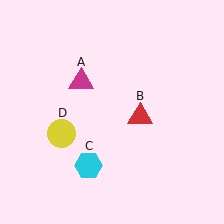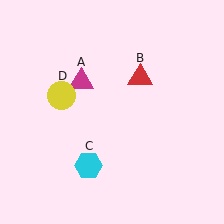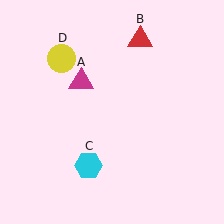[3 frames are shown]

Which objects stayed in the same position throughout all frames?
Magenta triangle (object A) and cyan hexagon (object C) remained stationary.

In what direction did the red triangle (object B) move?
The red triangle (object B) moved up.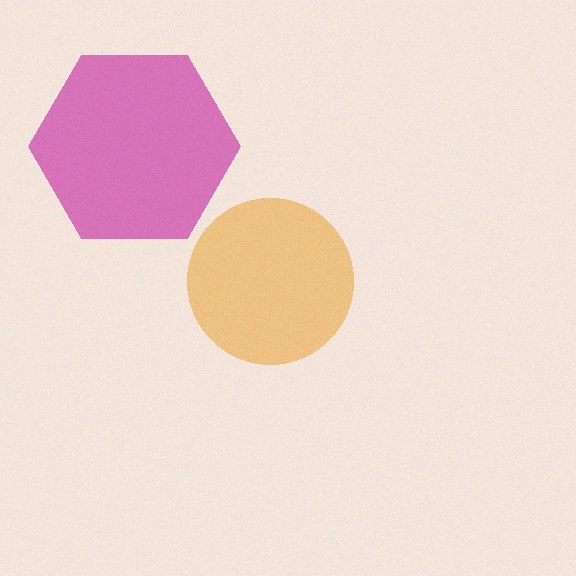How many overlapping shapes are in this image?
There are 2 overlapping shapes in the image.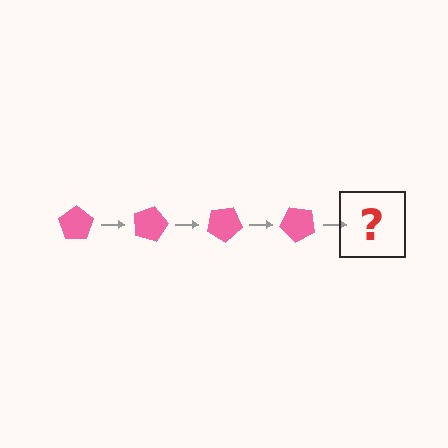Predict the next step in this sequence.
The next step is a pink pentagon rotated 60 degrees.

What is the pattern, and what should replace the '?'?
The pattern is that the pentagon rotates 15 degrees each step. The '?' should be a pink pentagon rotated 60 degrees.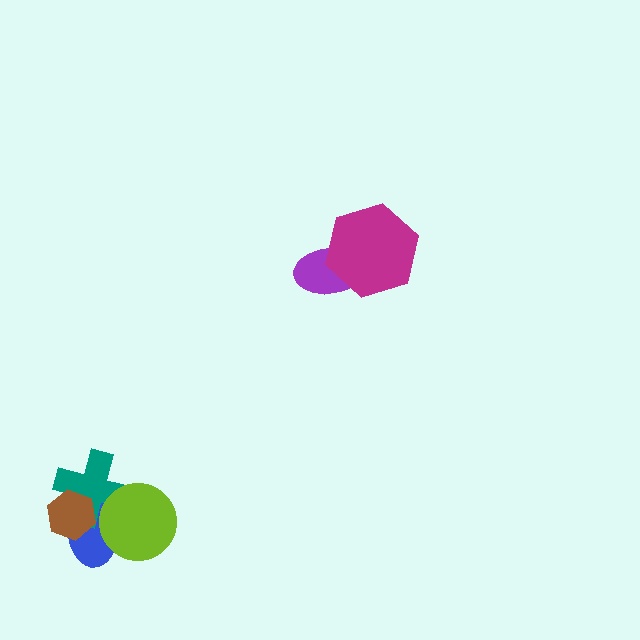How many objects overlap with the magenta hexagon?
1 object overlaps with the magenta hexagon.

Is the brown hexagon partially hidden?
No, no other shape covers it.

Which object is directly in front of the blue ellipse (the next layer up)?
The teal cross is directly in front of the blue ellipse.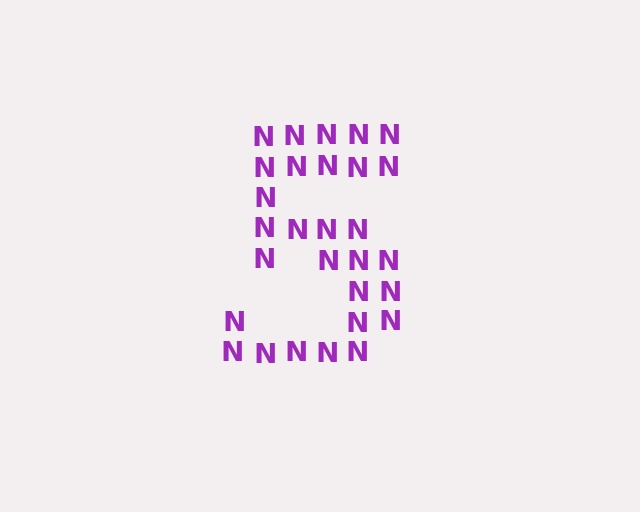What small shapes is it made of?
It is made of small letter N's.